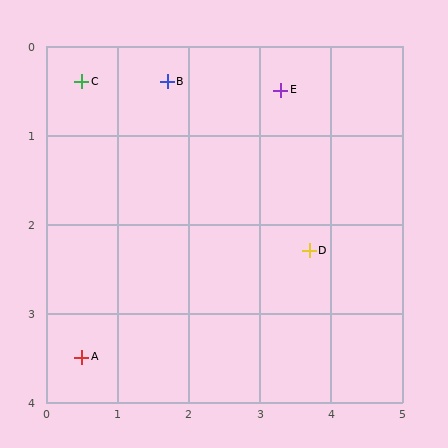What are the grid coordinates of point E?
Point E is at approximately (3.3, 0.5).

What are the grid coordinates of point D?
Point D is at approximately (3.7, 2.3).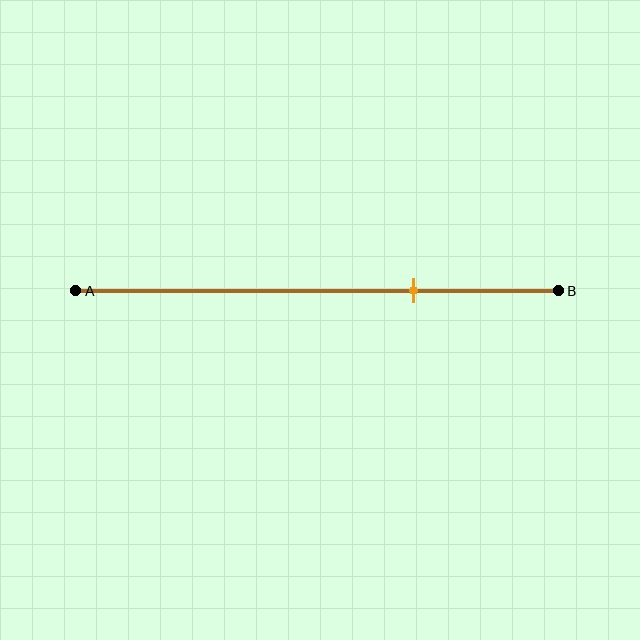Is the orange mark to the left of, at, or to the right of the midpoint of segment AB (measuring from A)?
The orange mark is to the right of the midpoint of segment AB.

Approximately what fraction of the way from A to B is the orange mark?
The orange mark is approximately 70% of the way from A to B.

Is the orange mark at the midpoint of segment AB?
No, the mark is at about 70% from A, not at the 50% midpoint.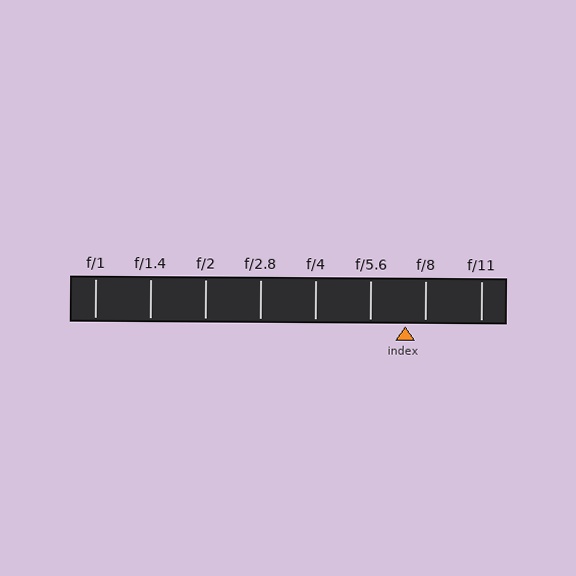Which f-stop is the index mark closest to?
The index mark is closest to f/8.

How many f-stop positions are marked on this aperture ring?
There are 8 f-stop positions marked.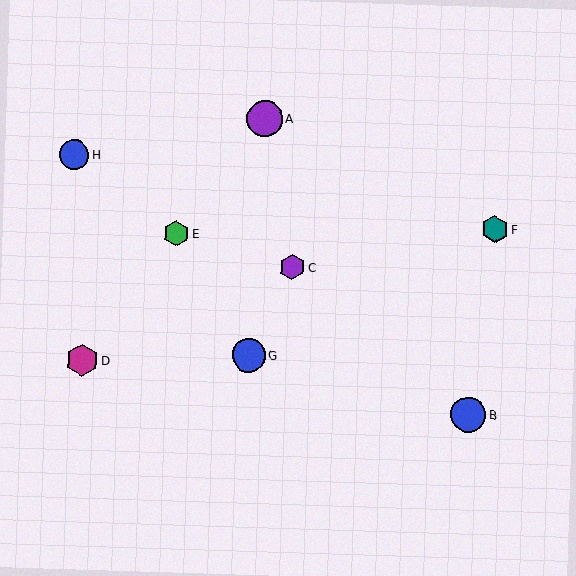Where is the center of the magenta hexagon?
The center of the magenta hexagon is at (82, 360).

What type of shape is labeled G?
Shape G is a blue circle.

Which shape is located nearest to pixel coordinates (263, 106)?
The purple circle (labeled A) at (265, 118) is nearest to that location.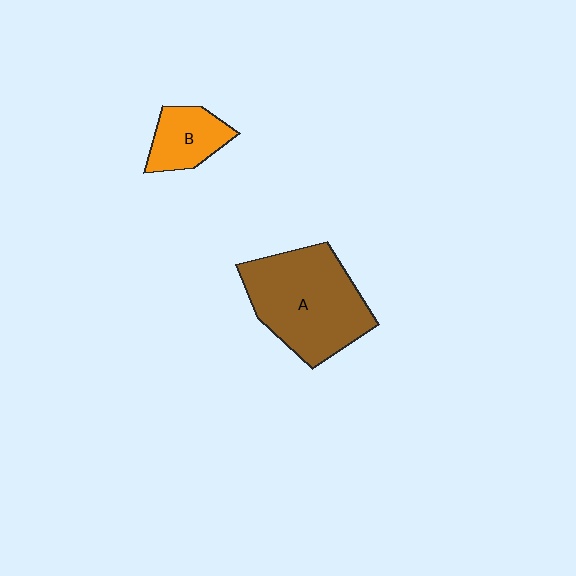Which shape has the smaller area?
Shape B (orange).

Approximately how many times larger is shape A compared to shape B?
Approximately 2.5 times.